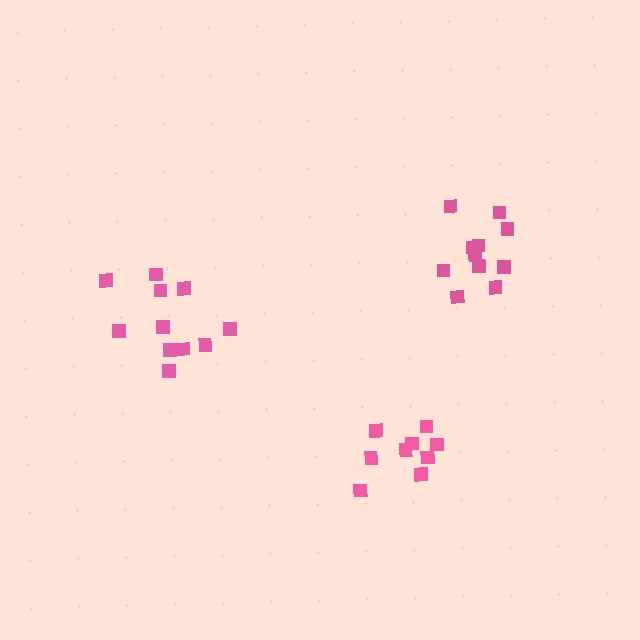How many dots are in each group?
Group 1: 11 dots, Group 2: 11 dots, Group 3: 9 dots (31 total).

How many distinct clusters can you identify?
There are 3 distinct clusters.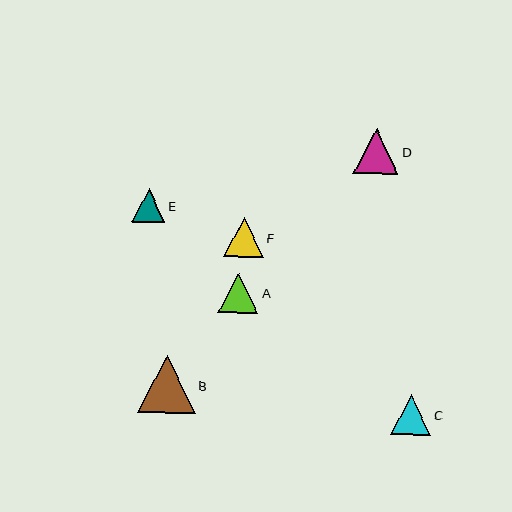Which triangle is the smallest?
Triangle E is the smallest with a size of approximately 34 pixels.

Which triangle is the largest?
Triangle B is the largest with a size of approximately 58 pixels.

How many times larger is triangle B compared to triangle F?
Triangle B is approximately 1.4 times the size of triangle F.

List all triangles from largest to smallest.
From largest to smallest: B, D, A, F, C, E.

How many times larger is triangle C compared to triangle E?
Triangle C is approximately 1.2 times the size of triangle E.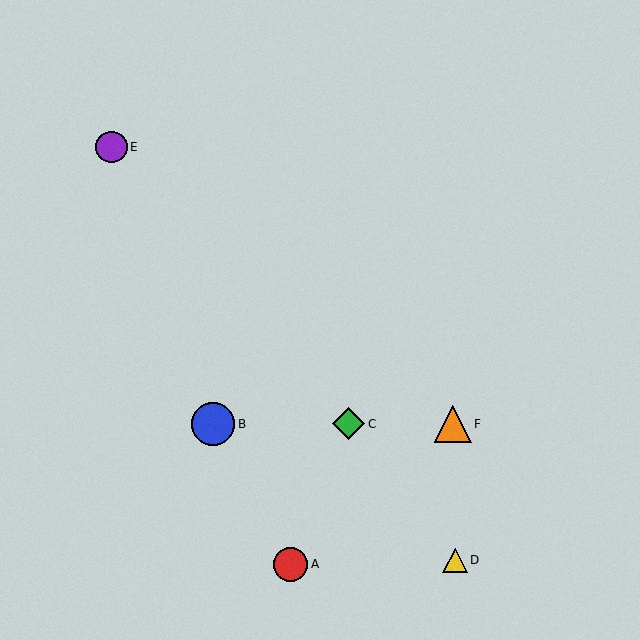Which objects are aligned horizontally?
Objects B, C, F are aligned horizontally.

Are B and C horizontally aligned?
Yes, both are at y≈424.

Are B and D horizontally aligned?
No, B is at y≈424 and D is at y≈560.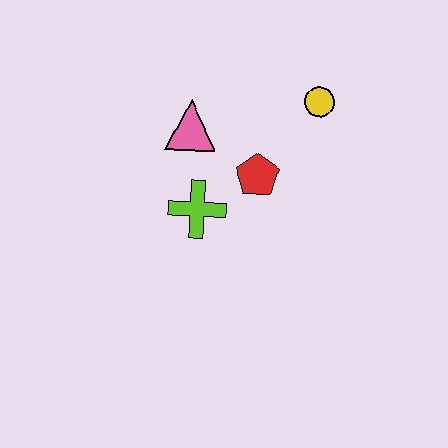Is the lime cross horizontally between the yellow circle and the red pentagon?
No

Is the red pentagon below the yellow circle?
Yes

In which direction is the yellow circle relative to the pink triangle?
The yellow circle is to the right of the pink triangle.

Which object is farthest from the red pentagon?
The yellow circle is farthest from the red pentagon.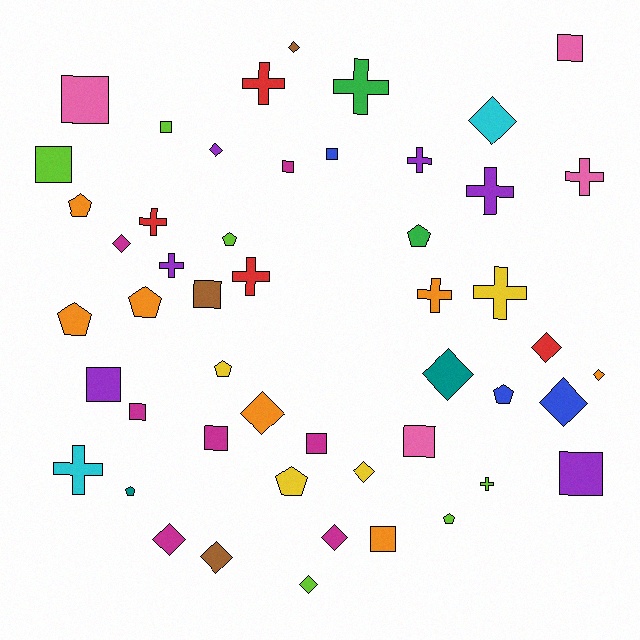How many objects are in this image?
There are 50 objects.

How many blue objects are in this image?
There are 3 blue objects.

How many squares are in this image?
There are 14 squares.